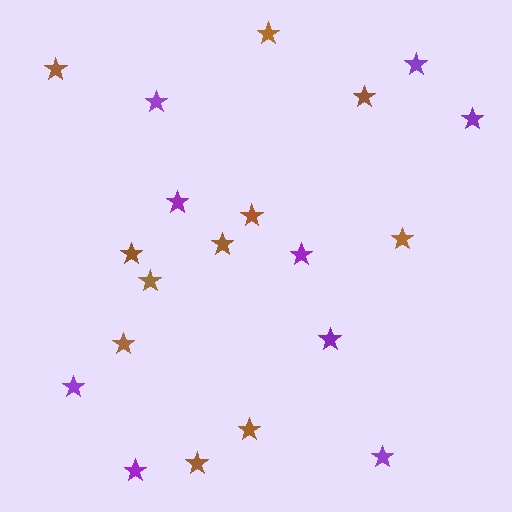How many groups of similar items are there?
There are 2 groups: one group of brown stars (11) and one group of purple stars (9).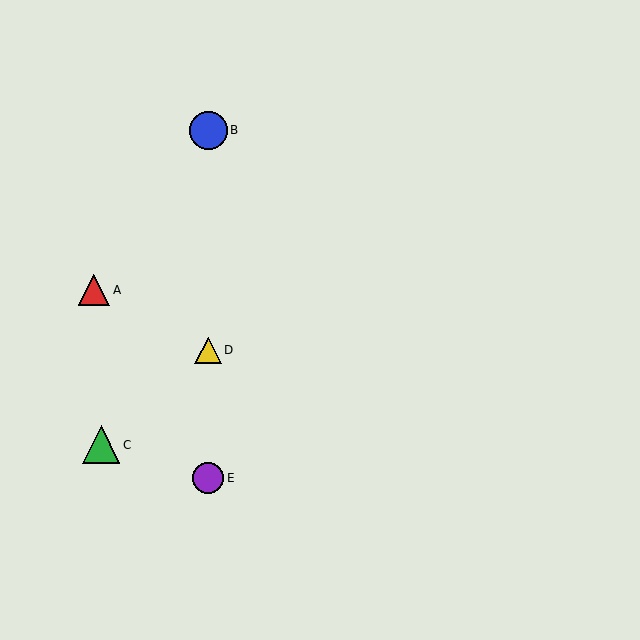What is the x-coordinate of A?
Object A is at x≈94.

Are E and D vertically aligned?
Yes, both are at x≈208.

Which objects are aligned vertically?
Objects B, D, E are aligned vertically.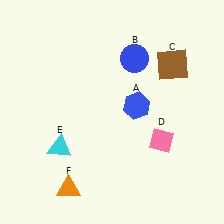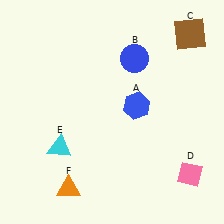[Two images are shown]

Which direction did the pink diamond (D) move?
The pink diamond (D) moved down.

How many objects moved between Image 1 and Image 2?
2 objects moved between the two images.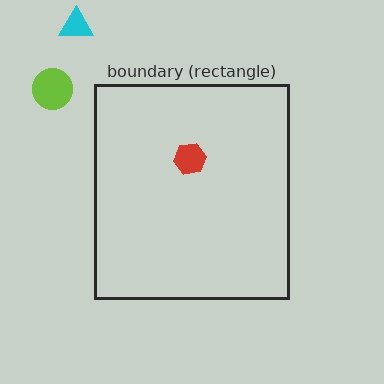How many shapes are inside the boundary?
1 inside, 2 outside.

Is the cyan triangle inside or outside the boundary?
Outside.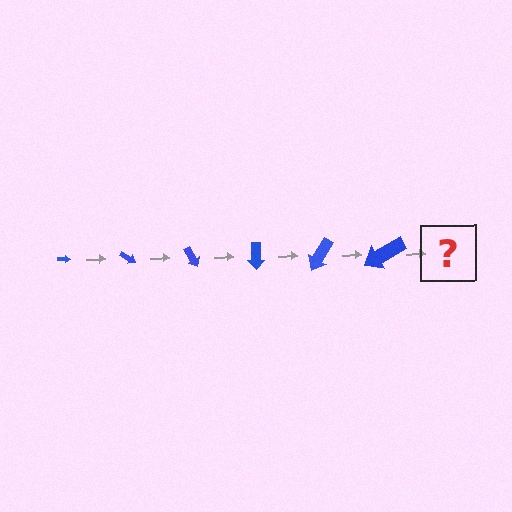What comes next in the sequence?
The next element should be an arrow, larger than the previous one and rotated 180 degrees from the start.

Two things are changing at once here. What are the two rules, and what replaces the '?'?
The two rules are that the arrow grows larger each step and it rotates 30 degrees each step. The '?' should be an arrow, larger than the previous one and rotated 180 degrees from the start.